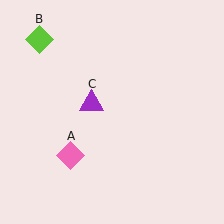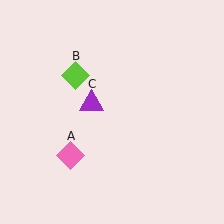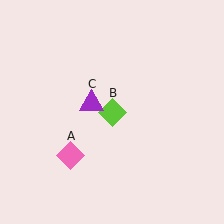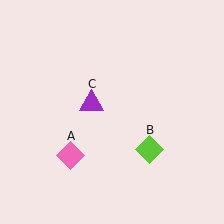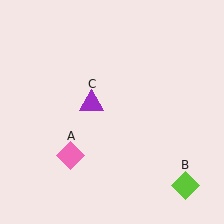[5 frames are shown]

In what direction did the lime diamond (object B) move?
The lime diamond (object B) moved down and to the right.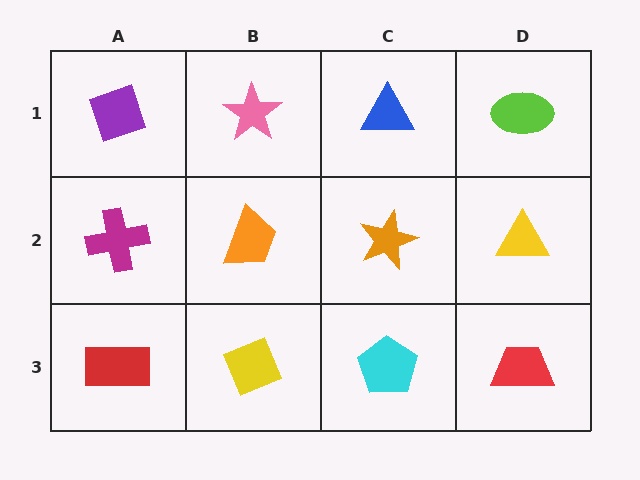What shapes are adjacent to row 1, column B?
An orange trapezoid (row 2, column B), a purple diamond (row 1, column A), a blue triangle (row 1, column C).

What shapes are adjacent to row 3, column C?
An orange star (row 2, column C), a yellow diamond (row 3, column B), a red trapezoid (row 3, column D).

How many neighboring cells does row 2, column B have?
4.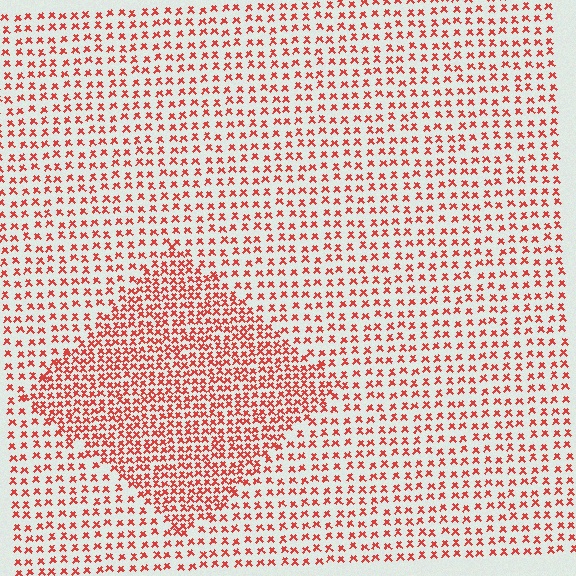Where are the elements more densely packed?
The elements are more densely packed inside the diamond boundary.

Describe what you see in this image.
The image contains small red elements arranged at two different densities. A diamond-shaped region is visible where the elements are more densely packed than the surrounding area.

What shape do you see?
I see a diamond.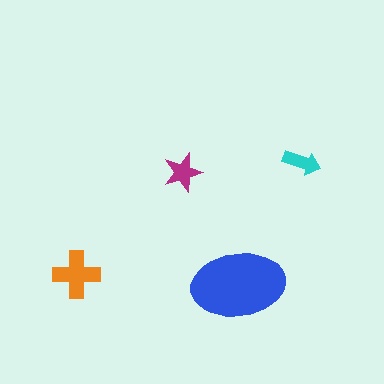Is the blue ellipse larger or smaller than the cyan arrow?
Larger.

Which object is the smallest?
The cyan arrow.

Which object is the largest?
The blue ellipse.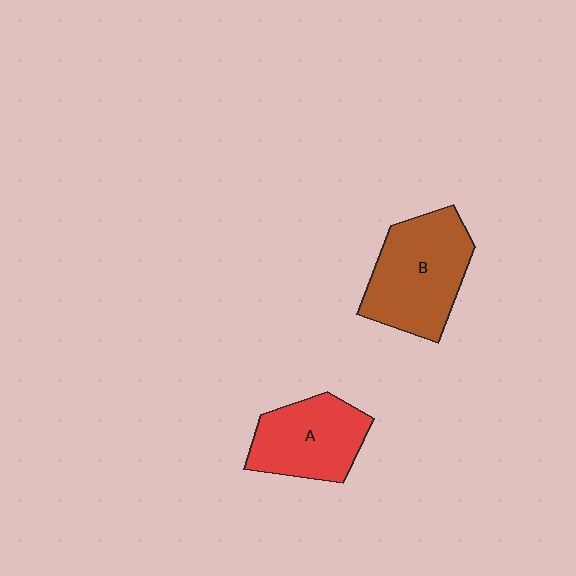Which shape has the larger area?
Shape B (brown).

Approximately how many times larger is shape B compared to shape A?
Approximately 1.2 times.